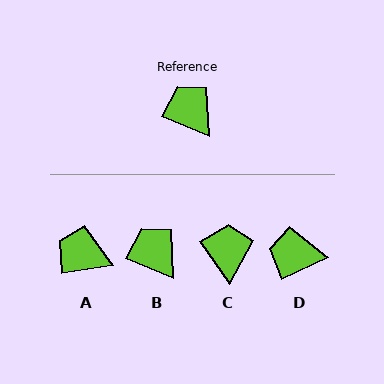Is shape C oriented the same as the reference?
No, it is off by about 32 degrees.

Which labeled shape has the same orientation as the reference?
B.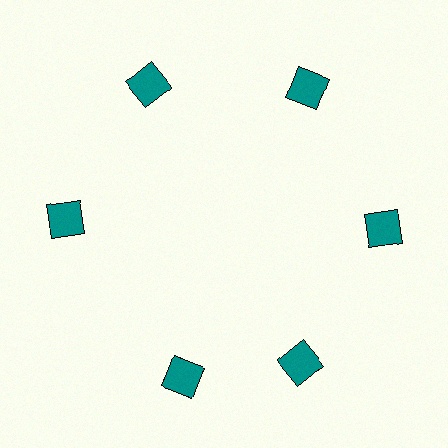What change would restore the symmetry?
The symmetry would be restored by rotating it back into even spacing with its neighbors so that all 6 squares sit at equal angles and equal distance from the center.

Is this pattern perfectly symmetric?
No. The 6 teal squares are arranged in a ring, but one element near the 7 o'clock position is rotated out of alignment along the ring, breaking the 6-fold rotational symmetry.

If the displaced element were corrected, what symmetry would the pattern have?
It would have 6-fold rotational symmetry — the pattern would map onto itself every 60 degrees.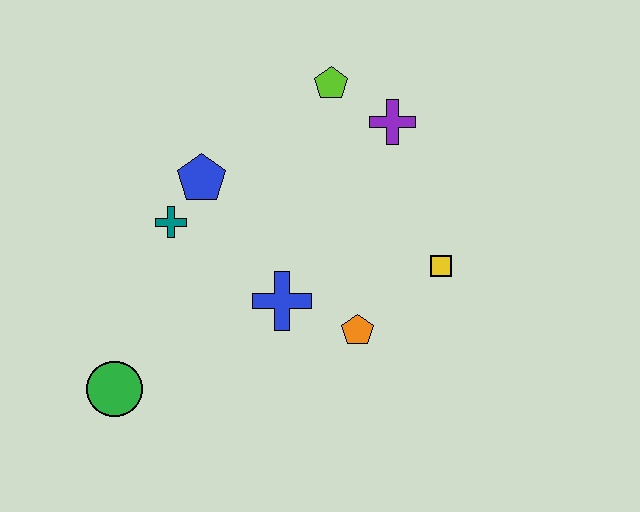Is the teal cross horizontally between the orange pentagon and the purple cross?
No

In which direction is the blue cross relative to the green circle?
The blue cross is to the right of the green circle.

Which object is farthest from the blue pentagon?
The yellow square is farthest from the blue pentagon.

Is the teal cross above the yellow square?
Yes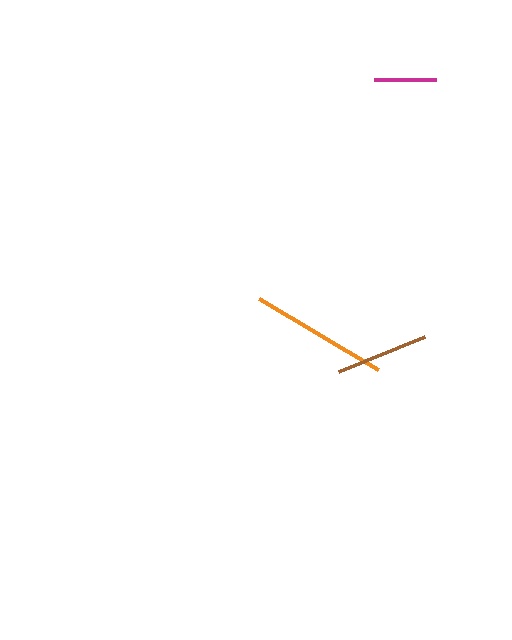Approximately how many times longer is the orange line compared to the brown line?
The orange line is approximately 1.5 times the length of the brown line.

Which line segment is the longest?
The orange line is the longest at approximately 139 pixels.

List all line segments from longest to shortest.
From longest to shortest: orange, brown, magenta.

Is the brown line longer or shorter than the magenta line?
The brown line is longer than the magenta line.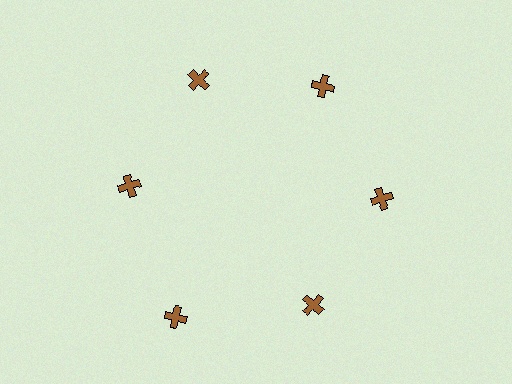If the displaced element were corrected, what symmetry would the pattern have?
It would have 6-fold rotational symmetry — the pattern would map onto itself every 60 degrees.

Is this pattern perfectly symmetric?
No. The 6 brown crosses are arranged in a ring, but one element near the 7 o'clock position is pushed outward from the center, breaking the 6-fold rotational symmetry.